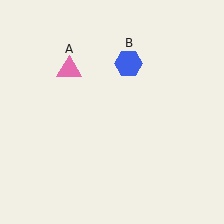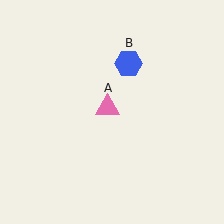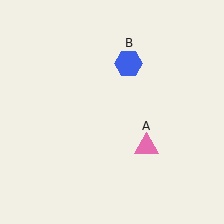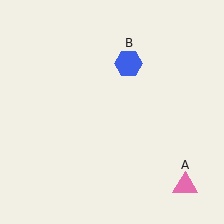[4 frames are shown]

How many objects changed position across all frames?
1 object changed position: pink triangle (object A).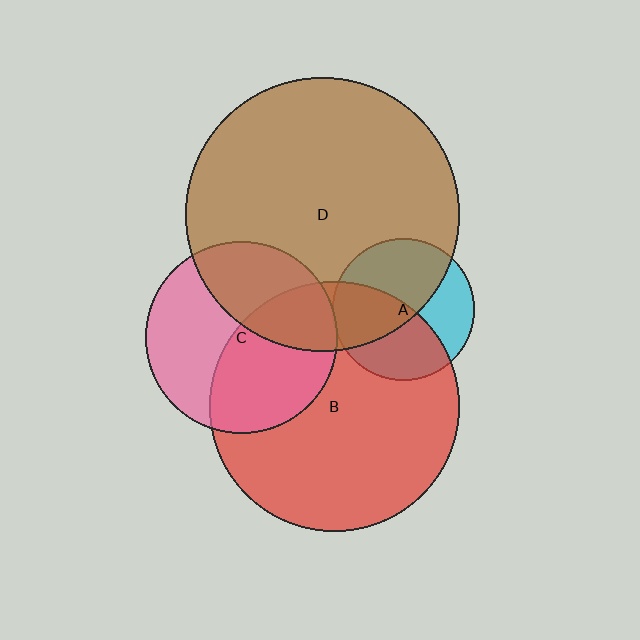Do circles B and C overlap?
Yes.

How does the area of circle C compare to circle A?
Approximately 1.8 times.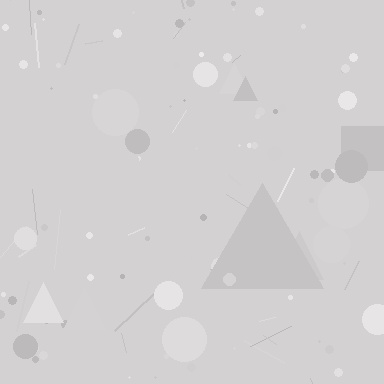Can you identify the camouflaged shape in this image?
The camouflaged shape is a triangle.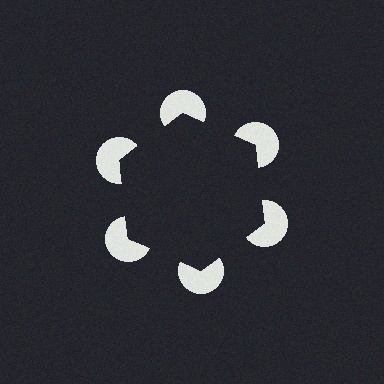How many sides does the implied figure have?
6 sides.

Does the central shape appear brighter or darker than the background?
It typically appears slightly darker than the background, even though no actual brightness change is drawn.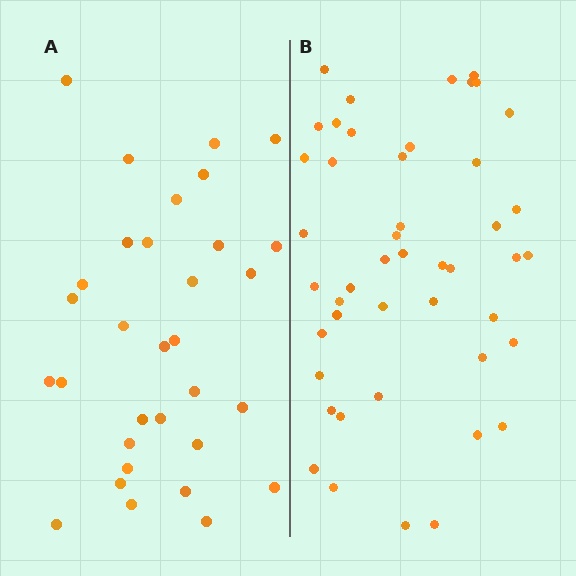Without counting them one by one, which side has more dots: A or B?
Region B (the right region) has more dots.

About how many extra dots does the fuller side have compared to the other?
Region B has approximately 15 more dots than region A.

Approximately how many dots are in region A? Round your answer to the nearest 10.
About 30 dots. (The exact count is 32, which rounds to 30.)